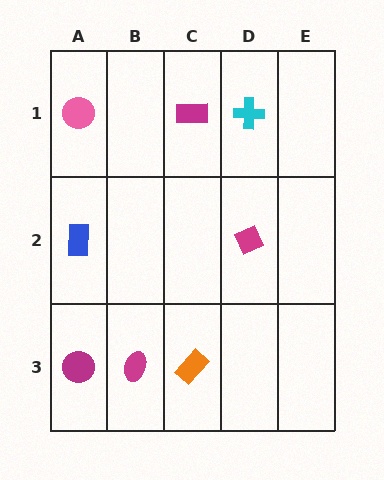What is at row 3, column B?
A magenta ellipse.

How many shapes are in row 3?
3 shapes.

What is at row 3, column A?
A magenta circle.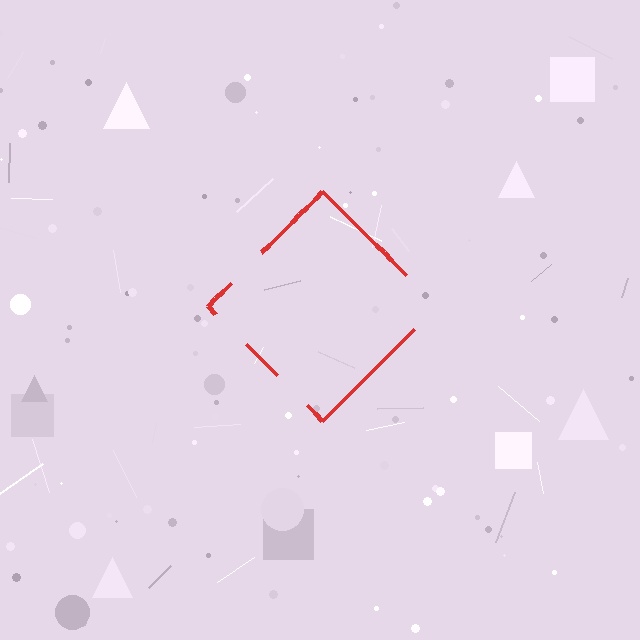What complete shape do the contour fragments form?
The contour fragments form a diamond.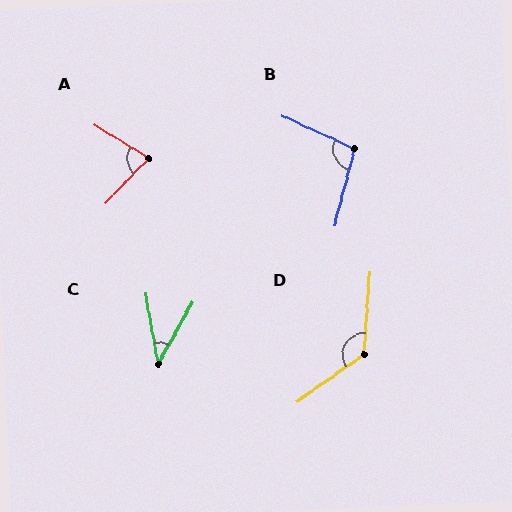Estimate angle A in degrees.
Approximately 77 degrees.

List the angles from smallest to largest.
C (40°), A (77°), B (100°), D (129°).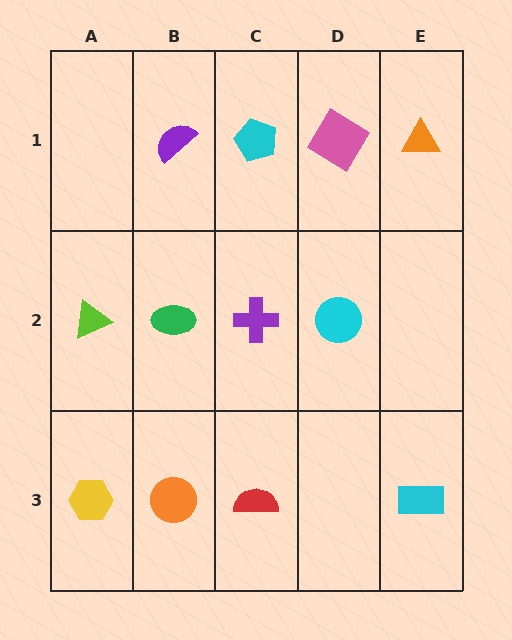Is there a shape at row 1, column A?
No, that cell is empty.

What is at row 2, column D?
A cyan circle.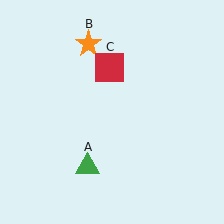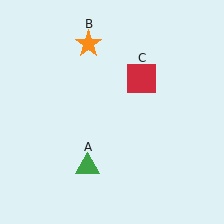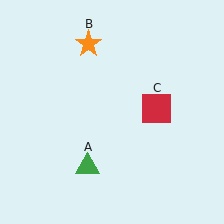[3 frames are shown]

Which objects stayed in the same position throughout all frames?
Green triangle (object A) and orange star (object B) remained stationary.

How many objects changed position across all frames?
1 object changed position: red square (object C).